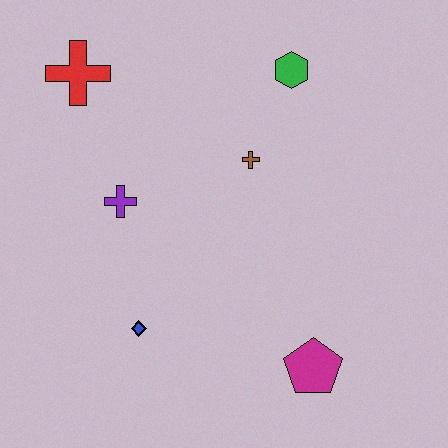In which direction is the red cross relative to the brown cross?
The red cross is to the left of the brown cross.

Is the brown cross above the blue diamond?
Yes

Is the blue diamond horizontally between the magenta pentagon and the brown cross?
No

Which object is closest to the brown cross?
The green hexagon is closest to the brown cross.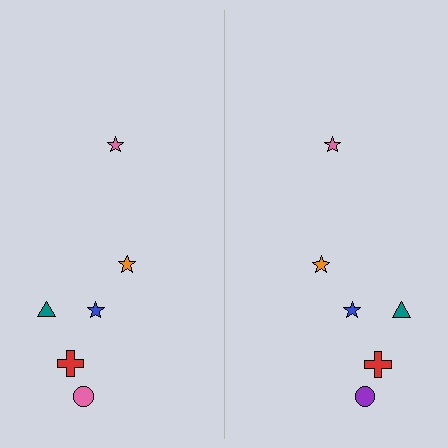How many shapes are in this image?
There are 12 shapes in this image.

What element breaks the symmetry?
The purple circle on the right side breaks the symmetry — its mirror counterpart is pink.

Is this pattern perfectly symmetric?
No, the pattern is not perfectly symmetric. The purple circle on the right side breaks the symmetry — its mirror counterpart is pink.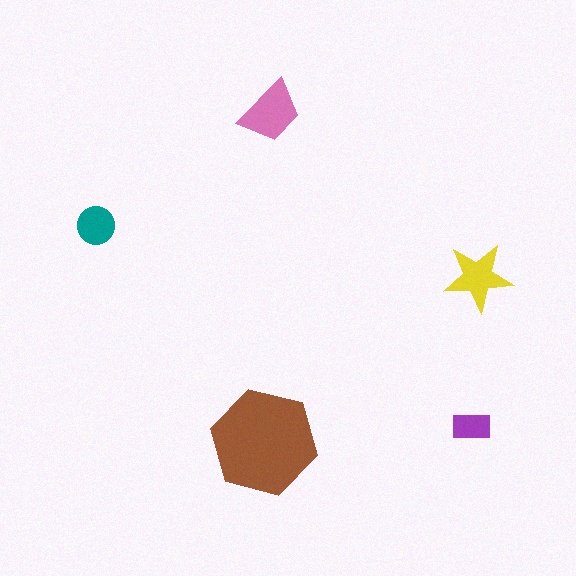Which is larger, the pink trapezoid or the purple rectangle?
The pink trapezoid.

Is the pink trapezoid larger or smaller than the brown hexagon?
Smaller.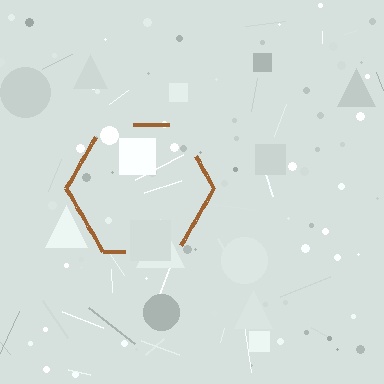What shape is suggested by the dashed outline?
The dashed outline suggests a hexagon.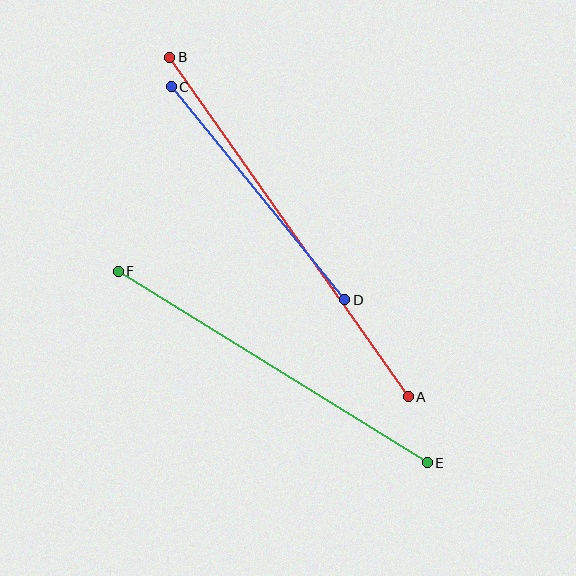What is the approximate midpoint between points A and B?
The midpoint is at approximately (289, 227) pixels.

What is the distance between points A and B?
The distance is approximately 415 pixels.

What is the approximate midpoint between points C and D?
The midpoint is at approximately (258, 193) pixels.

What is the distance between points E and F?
The distance is approximately 363 pixels.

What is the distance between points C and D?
The distance is approximately 275 pixels.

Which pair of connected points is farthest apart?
Points A and B are farthest apart.